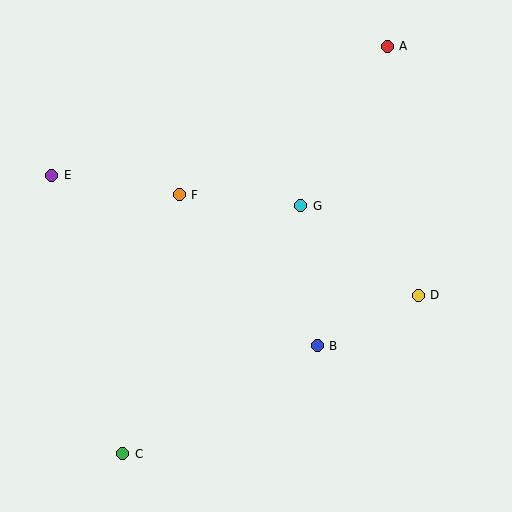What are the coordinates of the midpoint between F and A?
The midpoint between F and A is at (283, 121).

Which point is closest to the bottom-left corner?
Point C is closest to the bottom-left corner.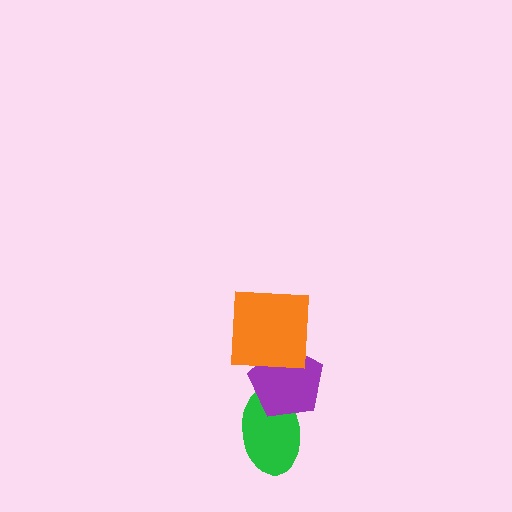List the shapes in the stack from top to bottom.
From top to bottom: the orange square, the purple pentagon, the green ellipse.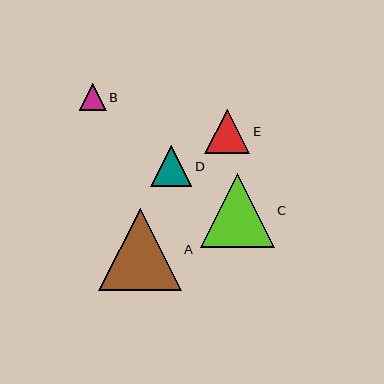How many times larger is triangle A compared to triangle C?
Triangle A is approximately 1.1 times the size of triangle C.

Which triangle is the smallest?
Triangle B is the smallest with a size of approximately 27 pixels.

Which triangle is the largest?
Triangle A is the largest with a size of approximately 83 pixels.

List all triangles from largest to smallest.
From largest to smallest: A, C, E, D, B.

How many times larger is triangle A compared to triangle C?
Triangle A is approximately 1.1 times the size of triangle C.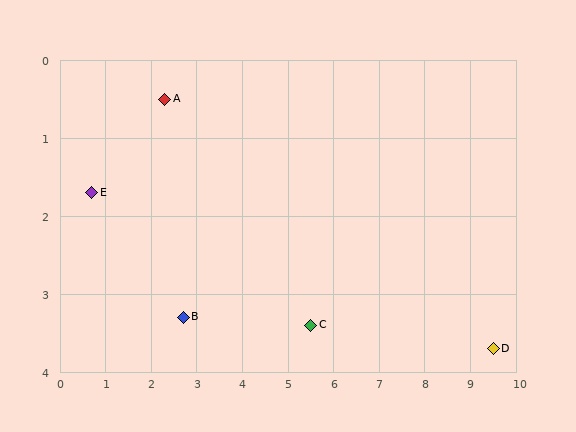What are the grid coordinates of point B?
Point B is at approximately (2.7, 3.3).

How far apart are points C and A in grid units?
Points C and A are about 4.3 grid units apart.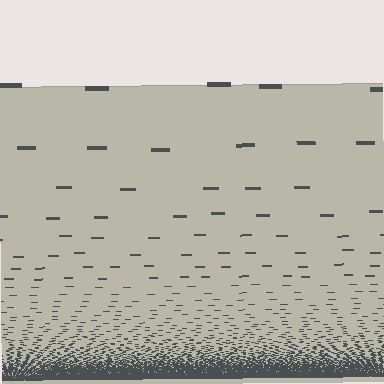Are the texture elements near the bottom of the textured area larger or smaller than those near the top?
Smaller. The gradient is inverted — elements near the bottom are smaller and denser.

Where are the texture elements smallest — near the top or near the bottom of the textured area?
Near the bottom.